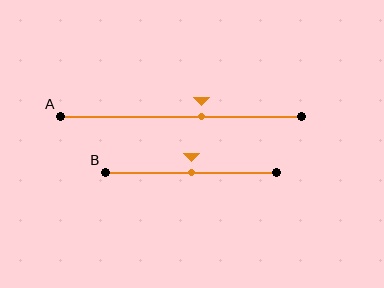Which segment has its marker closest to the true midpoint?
Segment B has its marker closest to the true midpoint.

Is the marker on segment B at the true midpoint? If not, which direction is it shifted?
Yes, the marker on segment B is at the true midpoint.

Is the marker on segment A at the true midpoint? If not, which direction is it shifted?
No, the marker on segment A is shifted to the right by about 9% of the segment length.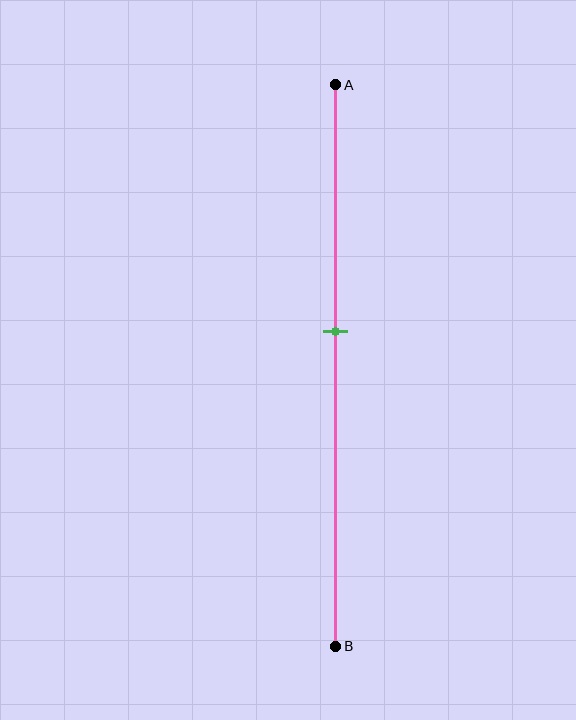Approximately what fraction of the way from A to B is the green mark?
The green mark is approximately 45% of the way from A to B.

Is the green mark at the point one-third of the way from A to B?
No, the mark is at about 45% from A, not at the 33% one-third point.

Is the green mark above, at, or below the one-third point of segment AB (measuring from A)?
The green mark is below the one-third point of segment AB.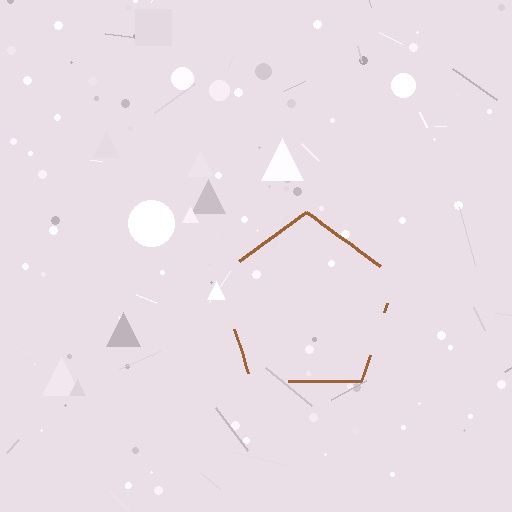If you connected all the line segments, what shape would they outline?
They would outline a pentagon.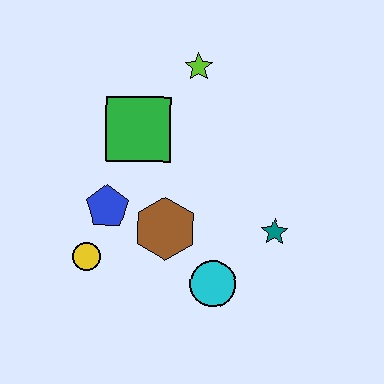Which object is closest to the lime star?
The green square is closest to the lime star.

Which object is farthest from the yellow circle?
The lime star is farthest from the yellow circle.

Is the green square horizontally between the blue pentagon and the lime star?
Yes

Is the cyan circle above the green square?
No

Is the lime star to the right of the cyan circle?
No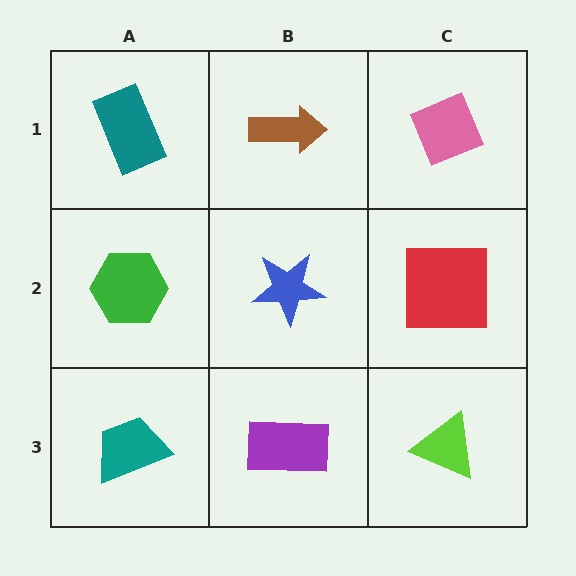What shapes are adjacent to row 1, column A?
A green hexagon (row 2, column A), a brown arrow (row 1, column B).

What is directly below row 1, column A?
A green hexagon.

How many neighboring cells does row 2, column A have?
3.